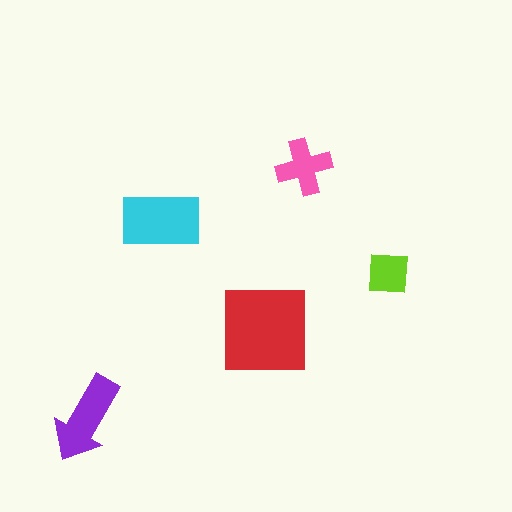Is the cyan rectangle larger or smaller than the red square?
Smaller.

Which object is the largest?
The red square.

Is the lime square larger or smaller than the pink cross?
Smaller.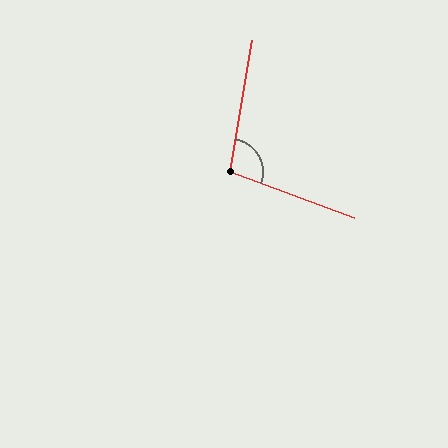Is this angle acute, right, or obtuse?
It is obtuse.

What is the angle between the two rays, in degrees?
Approximately 101 degrees.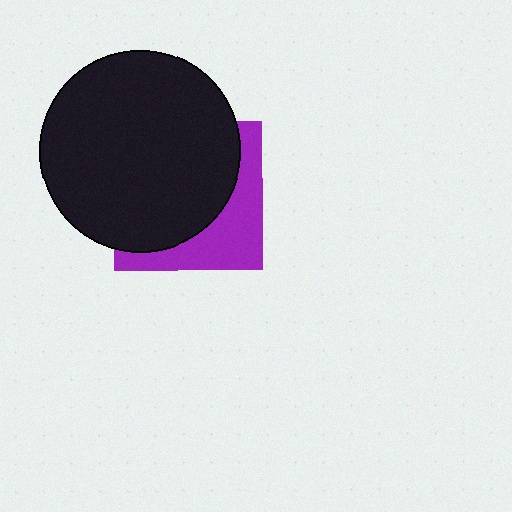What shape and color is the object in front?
The object in front is a black circle.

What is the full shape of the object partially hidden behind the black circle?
The partially hidden object is a purple square.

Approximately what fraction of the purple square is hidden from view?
Roughly 65% of the purple square is hidden behind the black circle.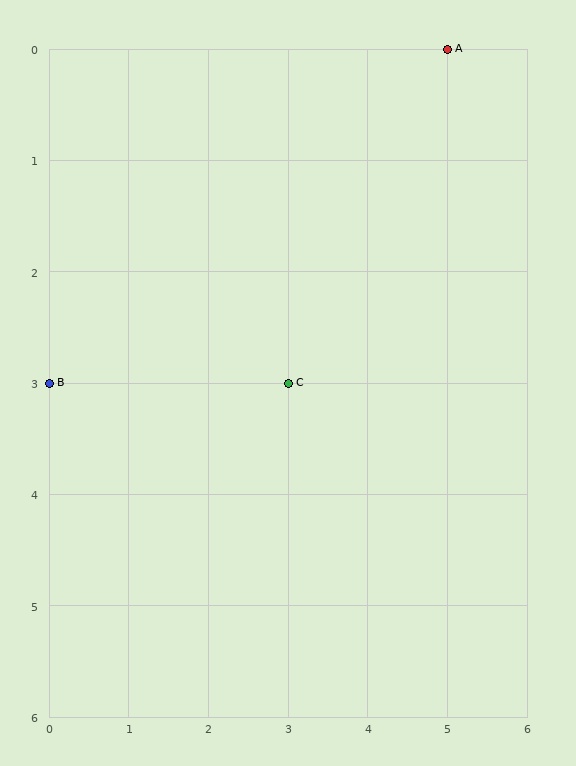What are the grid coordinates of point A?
Point A is at grid coordinates (5, 0).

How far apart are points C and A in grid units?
Points C and A are 2 columns and 3 rows apart (about 3.6 grid units diagonally).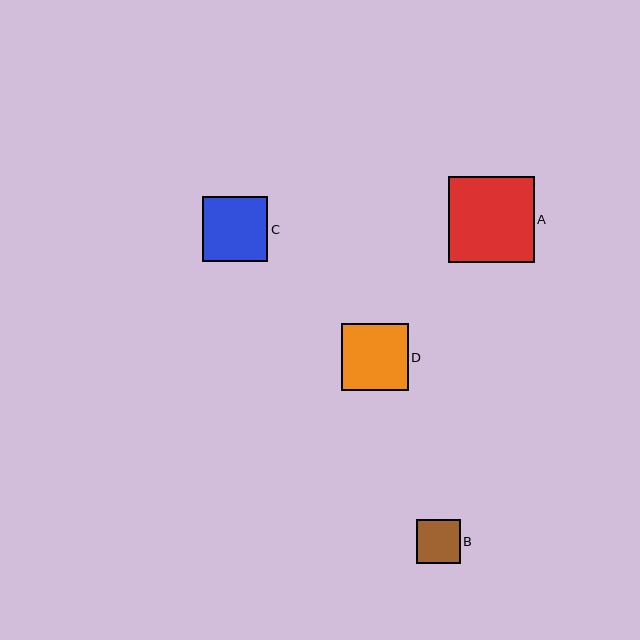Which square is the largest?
Square A is the largest with a size of approximately 86 pixels.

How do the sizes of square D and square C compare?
Square D and square C are approximately the same size.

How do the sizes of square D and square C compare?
Square D and square C are approximately the same size.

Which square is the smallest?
Square B is the smallest with a size of approximately 44 pixels.